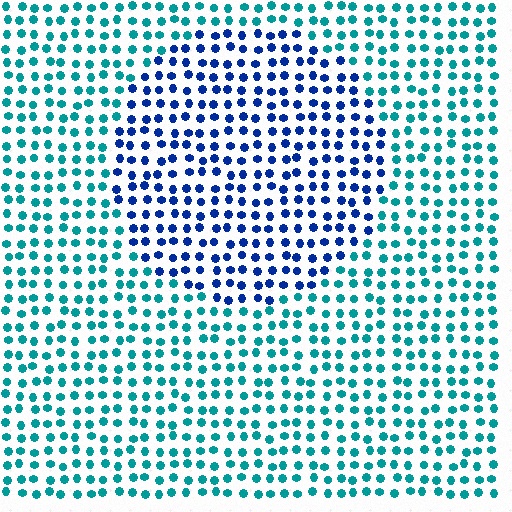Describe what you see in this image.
The image is filled with small teal elements in a uniform arrangement. A circle-shaped region is visible where the elements are tinted to a slightly different hue, forming a subtle color boundary.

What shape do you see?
I see a circle.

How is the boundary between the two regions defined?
The boundary is defined purely by a slight shift in hue (about 45 degrees). Spacing, size, and orientation are identical on both sides.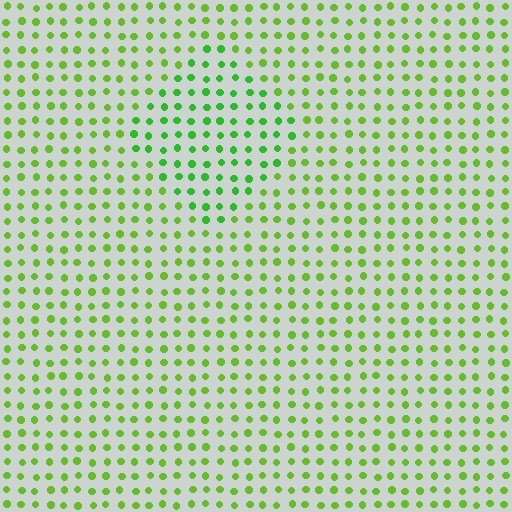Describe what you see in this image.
The image is filled with small lime elements in a uniform arrangement. A diamond-shaped region is visible where the elements are tinted to a slightly different hue, forming a subtle color boundary.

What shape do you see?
I see a diamond.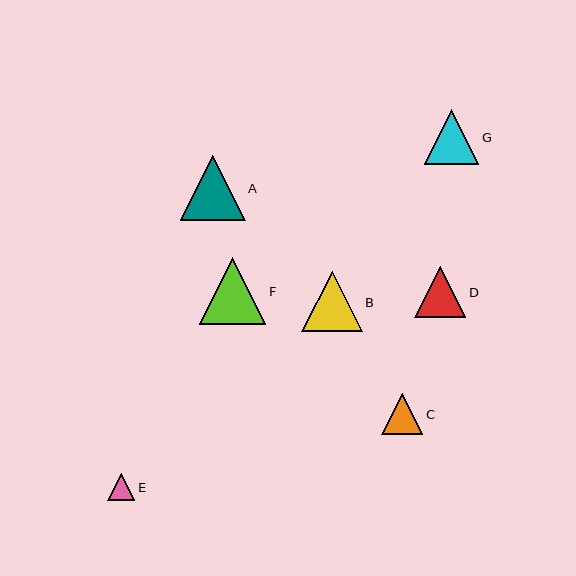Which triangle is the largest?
Triangle F is the largest with a size of approximately 66 pixels.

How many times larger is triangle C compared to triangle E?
Triangle C is approximately 1.5 times the size of triangle E.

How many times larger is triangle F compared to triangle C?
Triangle F is approximately 1.6 times the size of triangle C.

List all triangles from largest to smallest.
From largest to smallest: F, A, B, G, D, C, E.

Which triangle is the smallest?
Triangle E is the smallest with a size of approximately 27 pixels.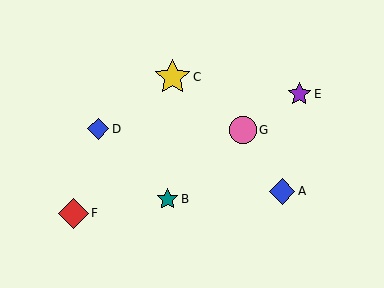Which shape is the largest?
The yellow star (labeled C) is the largest.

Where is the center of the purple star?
The center of the purple star is at (299, 94).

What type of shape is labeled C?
Shape C is a yellow star.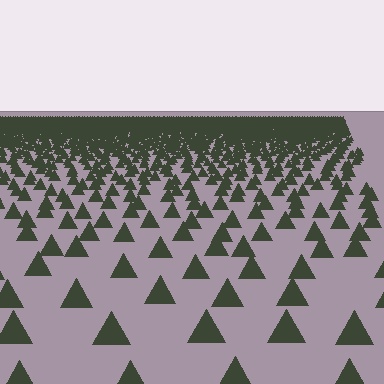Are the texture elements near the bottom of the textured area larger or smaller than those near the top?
Larger. Near the bottom, elements are closer to the viewer and appear at a bigger on-screen size.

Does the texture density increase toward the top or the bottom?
Density increases toward the top.